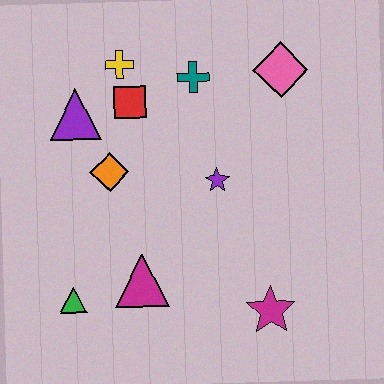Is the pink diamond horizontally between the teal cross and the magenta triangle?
No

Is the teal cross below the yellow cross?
Yes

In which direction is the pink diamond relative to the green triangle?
The pink diamond is above the green triangle.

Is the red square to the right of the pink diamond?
No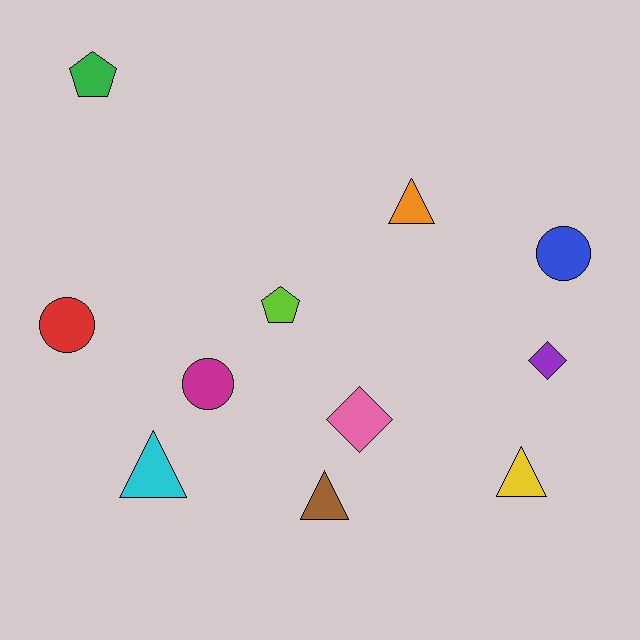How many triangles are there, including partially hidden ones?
There are 4 triangles.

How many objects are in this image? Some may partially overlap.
There are 11 objects.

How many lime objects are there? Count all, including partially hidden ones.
There is 1 lime object.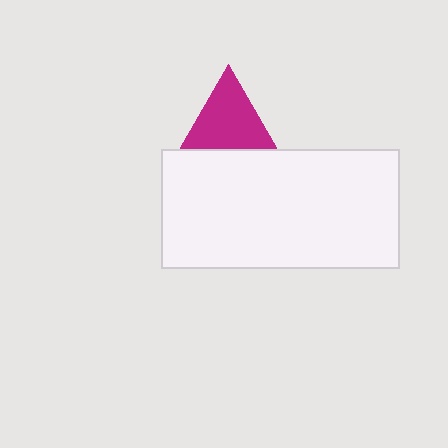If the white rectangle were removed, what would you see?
You would see the complete magenta triangle.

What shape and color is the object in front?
The object in front is a white rectangle.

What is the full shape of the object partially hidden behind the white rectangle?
The partially hidden object is a magenta triangle.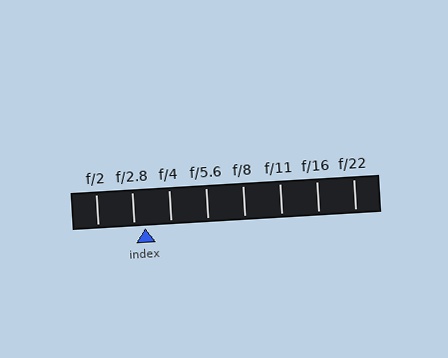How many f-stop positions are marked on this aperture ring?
There are 8 f-stop positions marked.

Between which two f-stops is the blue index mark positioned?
The index mark is between f/2.8 and f/4.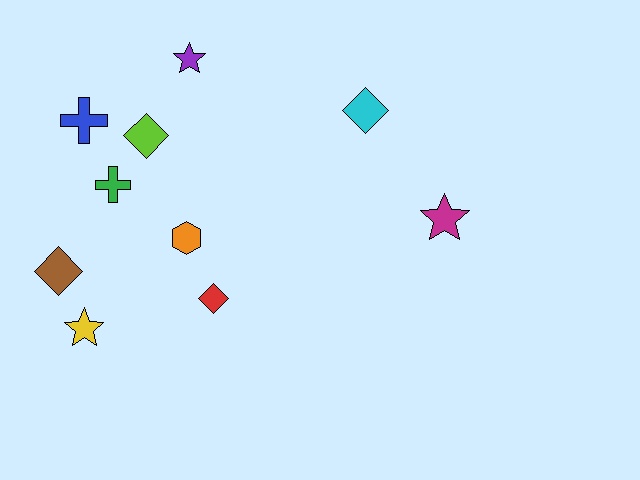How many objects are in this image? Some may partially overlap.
There are 10 objects.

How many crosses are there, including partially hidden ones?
There are 2 crosses.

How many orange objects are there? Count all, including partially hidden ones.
There is 1 orange object.